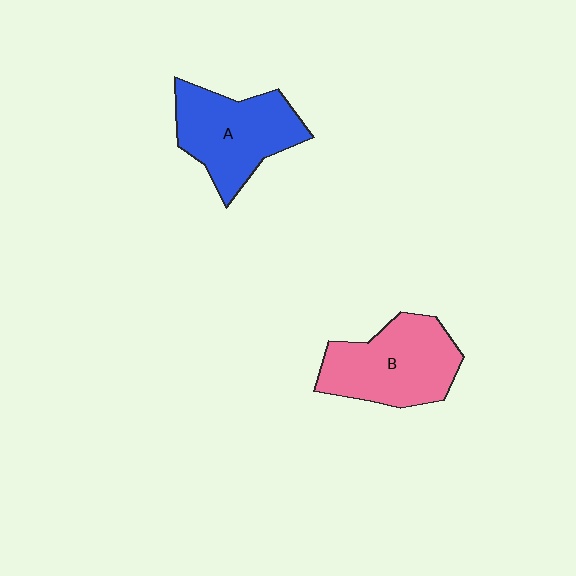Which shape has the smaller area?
Shape A (blue).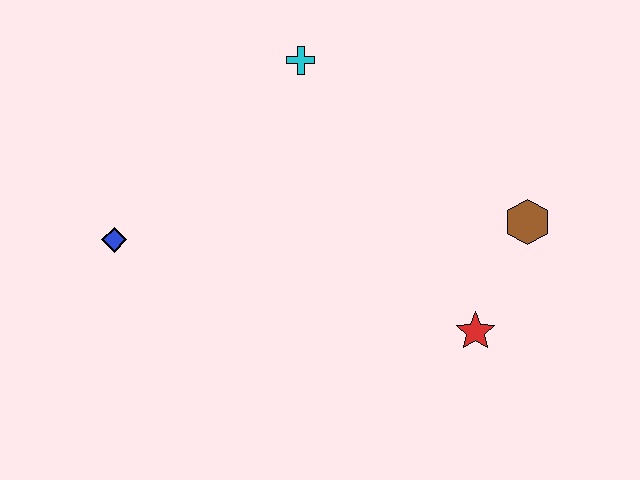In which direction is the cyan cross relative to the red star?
The cyan cross is above the red star.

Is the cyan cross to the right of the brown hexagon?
No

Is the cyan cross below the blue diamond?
No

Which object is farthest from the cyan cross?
The red star is farthest from the cyan cross.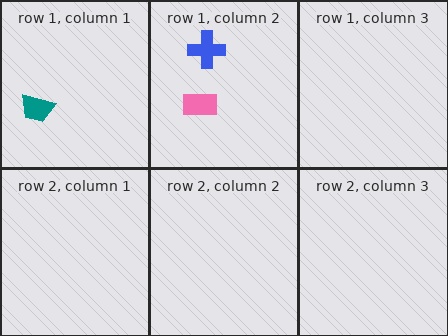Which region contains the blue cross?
The row 1, column 2 region.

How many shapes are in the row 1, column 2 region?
2.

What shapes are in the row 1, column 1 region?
The teal trapezoid.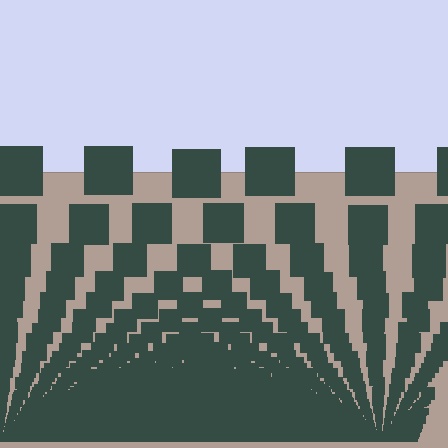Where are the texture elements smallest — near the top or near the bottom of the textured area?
Near the bottom.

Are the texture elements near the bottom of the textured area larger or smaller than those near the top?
Smaller. The gradient is inverted — elements near the bottom are smaller and denser.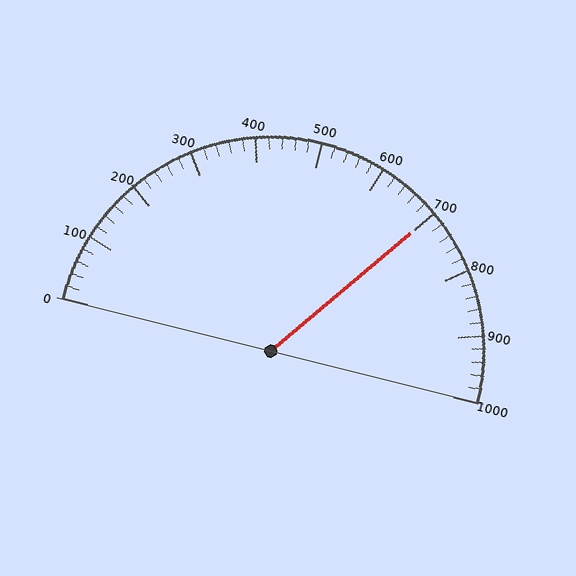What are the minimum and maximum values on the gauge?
The gauge ranges from 0 to 1000.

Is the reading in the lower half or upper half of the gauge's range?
The reading is in the upper half of the range (0 to 1000).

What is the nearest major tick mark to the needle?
The nearest major tick mark is 700.